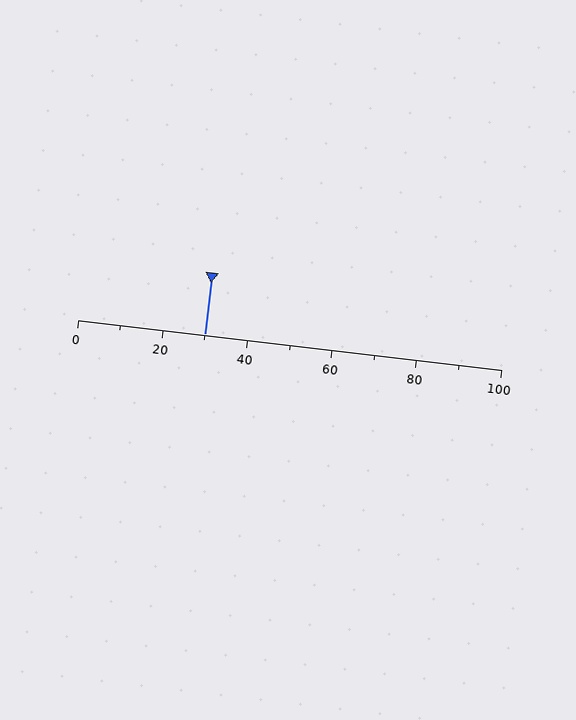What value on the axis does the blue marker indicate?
The marker indicates approximately 30.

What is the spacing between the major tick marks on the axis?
The major ticks are spaced 20 apart.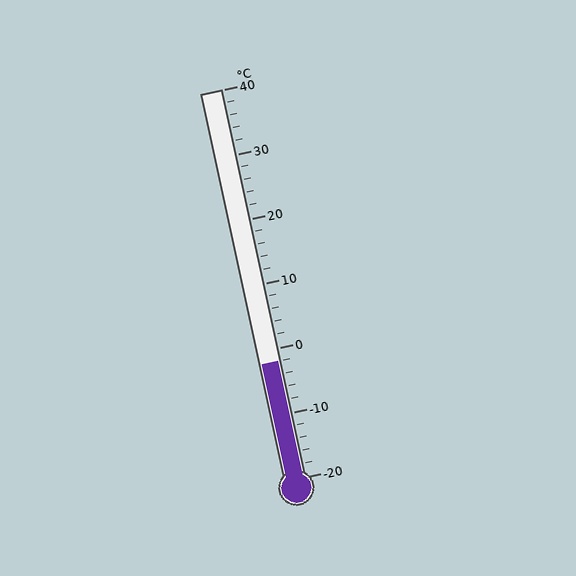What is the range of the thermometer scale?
The thermometer scale ranges from -20°C to 40°C.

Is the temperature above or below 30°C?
The temperature is below 30°C.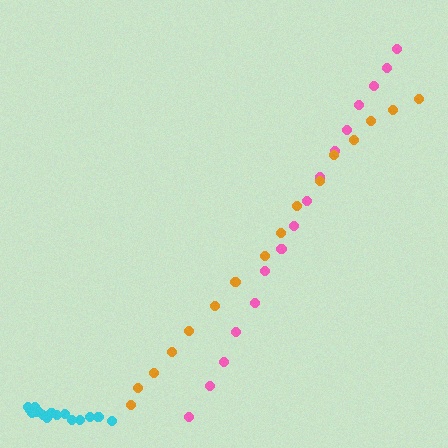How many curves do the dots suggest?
There are 3 distinct paths.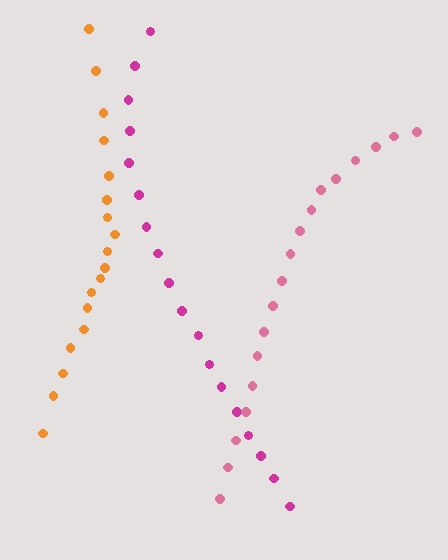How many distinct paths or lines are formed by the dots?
There are 3 distinct paths.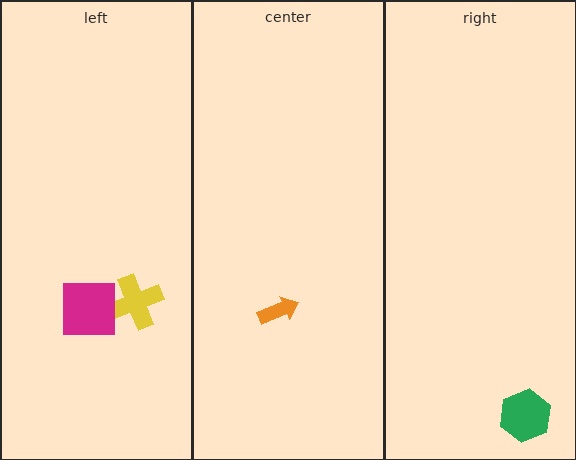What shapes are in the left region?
The yellow cross, the magenta square.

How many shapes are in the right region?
1.